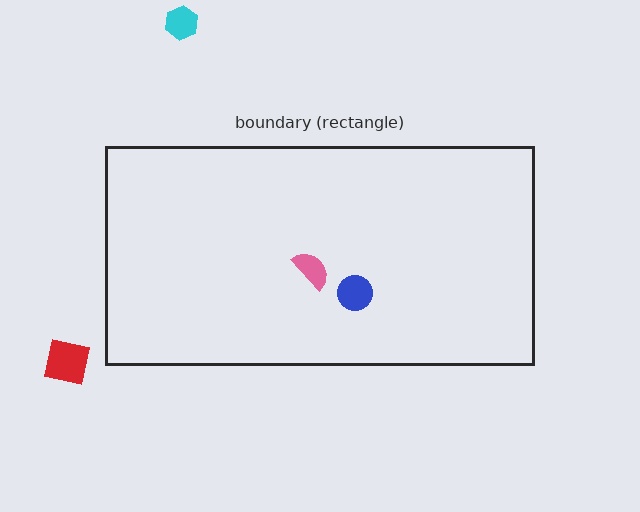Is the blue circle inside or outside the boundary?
Inside.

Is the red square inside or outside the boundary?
Outside.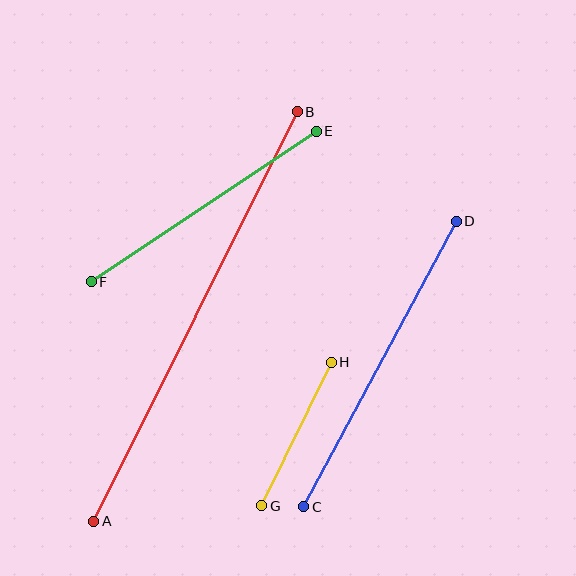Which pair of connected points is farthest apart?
Points A and B are farthest apart.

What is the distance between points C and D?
The distance is approximately 324 pixels.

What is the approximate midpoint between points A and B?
The midpoint is at approximately (196, 316) pixels.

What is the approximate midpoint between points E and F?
The midpoint is at approximately (204, 207) pixels.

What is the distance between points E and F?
The distance is approximately 271 pixels.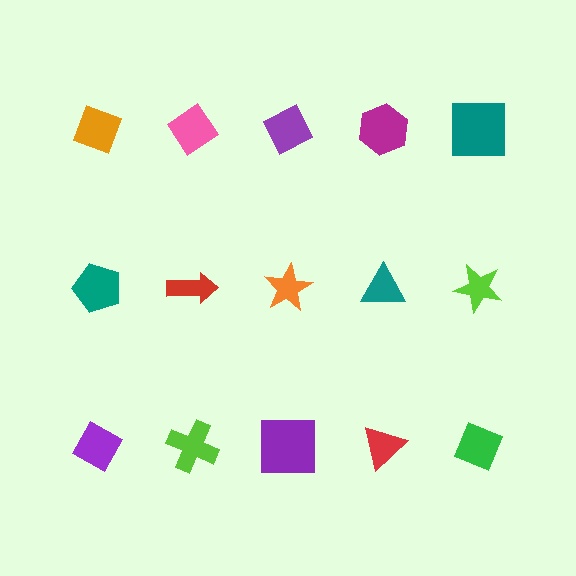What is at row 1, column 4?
A magenta hexagon.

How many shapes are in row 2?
5 shapes.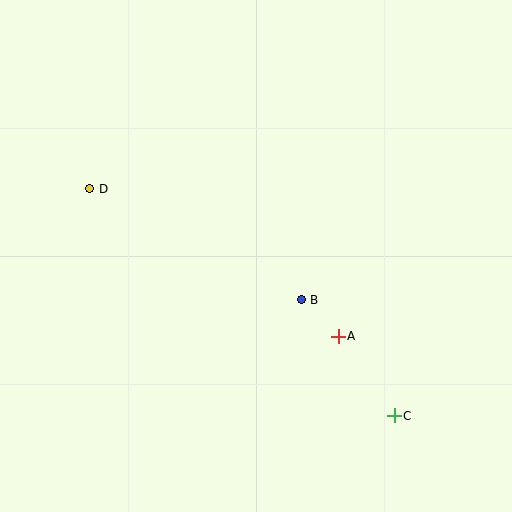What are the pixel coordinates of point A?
Point A is at (338, 336).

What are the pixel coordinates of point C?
Point C is at (394, 416).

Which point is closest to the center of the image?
Point B at (301, 300) is closest to the center.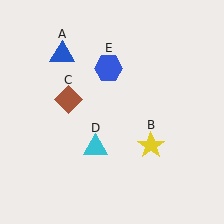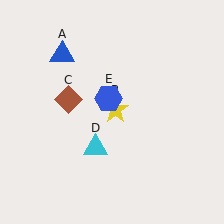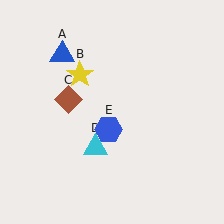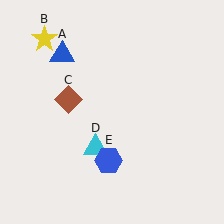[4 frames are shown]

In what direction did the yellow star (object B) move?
The yellow star (object B) moved up and to the left.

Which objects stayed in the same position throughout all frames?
Blue triangle (object A) and brown diamond (object C) and cyan triangle (object D) remained stationary.